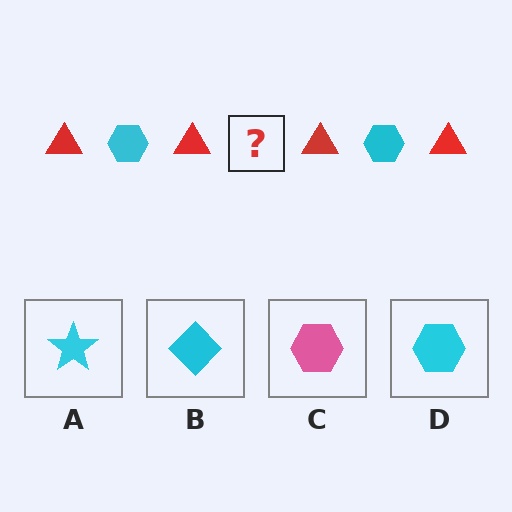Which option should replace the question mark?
Option D.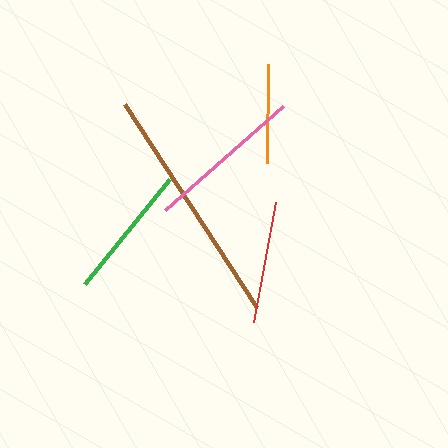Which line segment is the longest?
The brown line is the longest at approximately 242 pixels.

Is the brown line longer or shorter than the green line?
The brown line is longer than the green line.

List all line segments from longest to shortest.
From longest to shortest: brown, pink, green, red, orange.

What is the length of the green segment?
The green segment is approximately 135 pixels long.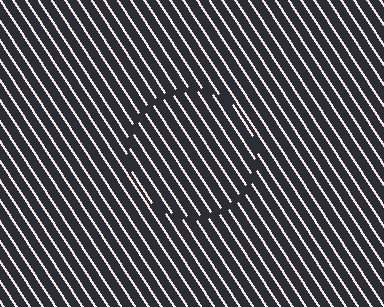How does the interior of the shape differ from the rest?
The interior of the shape contains the same grating, shifted by half a period — the contour is defined by the phase discontinuity where line-ends from the inner and outer gratings abut.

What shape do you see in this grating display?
An illusory circle. The interior of the shape contains the same grating, shifted by half a period — the contour is defined by the phase discontinuity where line-ends from the inner and outer gratings abut.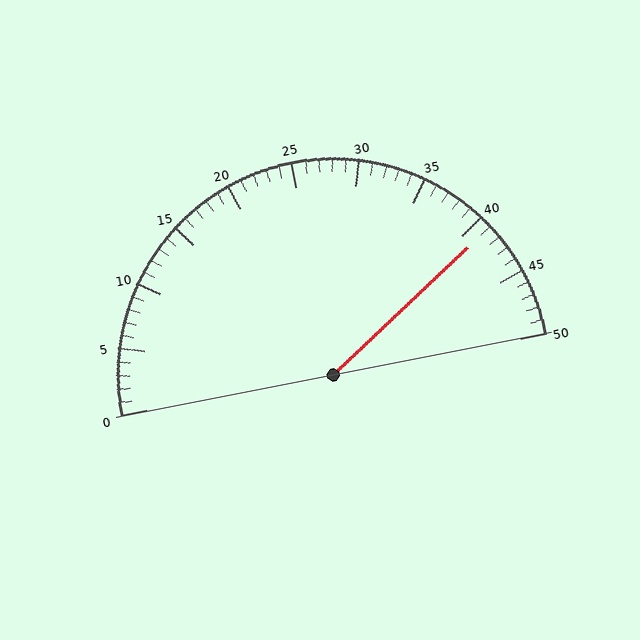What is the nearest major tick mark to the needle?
The nearest major tick mark is 40.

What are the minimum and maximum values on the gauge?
The gauge ranges from 0 to 50.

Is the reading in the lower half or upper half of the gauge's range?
The reading is in the upper half of the range (0 to 50).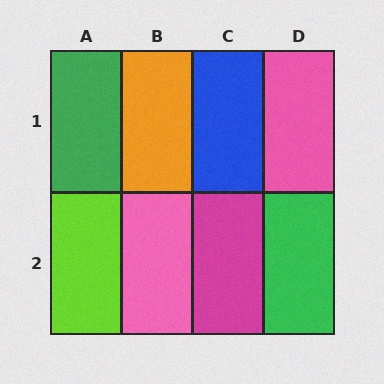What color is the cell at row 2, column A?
Lime.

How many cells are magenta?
1 cell is magenta.